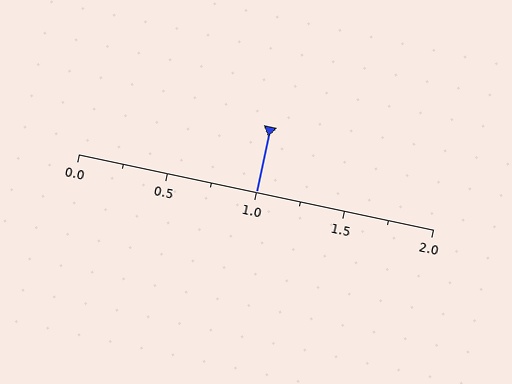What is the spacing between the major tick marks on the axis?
The major ticks are spaced 0.5 apart.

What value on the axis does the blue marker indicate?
The marker indicates approximately 1.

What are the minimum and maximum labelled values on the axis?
The axis runs from 0.0 to 2.0.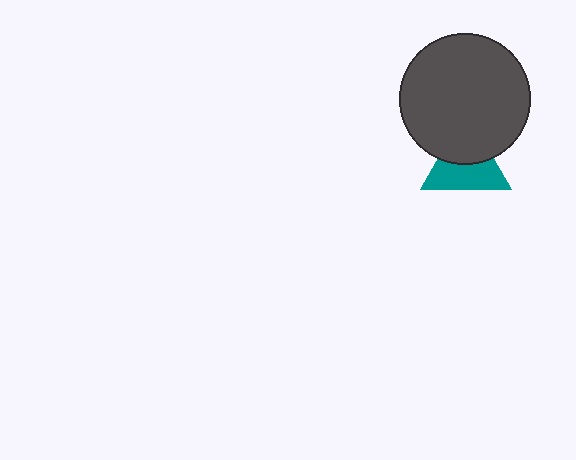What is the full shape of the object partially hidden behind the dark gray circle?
The partially hidden object is a teal triangle.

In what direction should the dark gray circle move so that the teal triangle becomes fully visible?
The dark gray circle should move up. That is the shortest direction to clear the overlap and leave the teal triangle fully visible.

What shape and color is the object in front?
The object in front is a dark gray circle.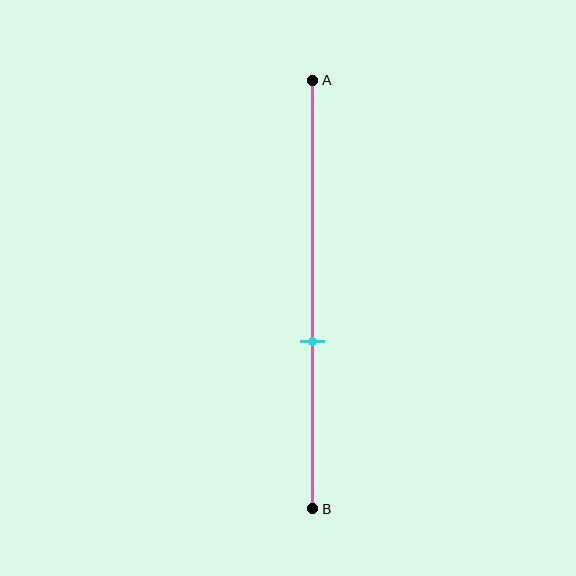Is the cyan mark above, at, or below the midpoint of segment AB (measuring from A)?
The cyan mark is below the midpoint of segment AB.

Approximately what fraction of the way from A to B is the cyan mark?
The cyan mark is approximately 60% of the way from A to B.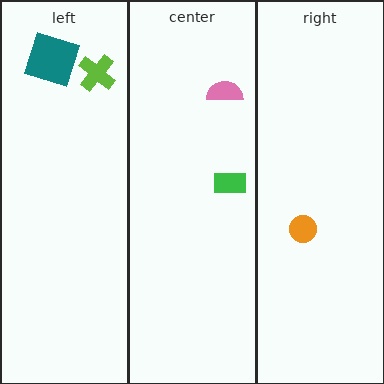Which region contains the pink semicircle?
The center region.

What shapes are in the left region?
The teal square, the lime cross.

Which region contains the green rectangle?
The center region.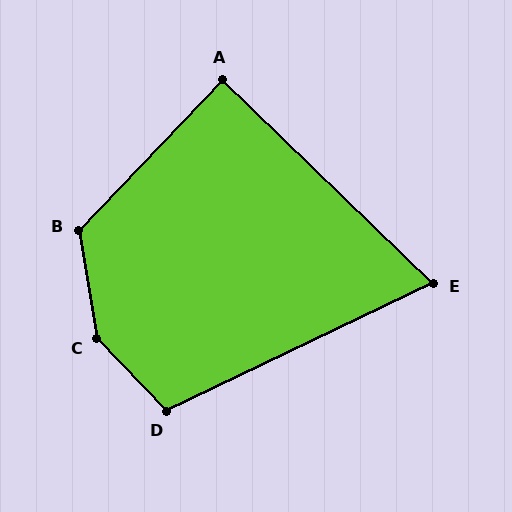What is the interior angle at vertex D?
Approximately 108 degrees (obtuse).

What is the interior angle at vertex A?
Approximately 90 degrees (approximately right).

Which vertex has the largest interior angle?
C, at approximately 146 degrees.